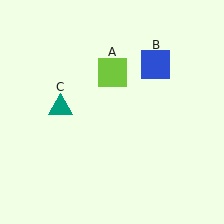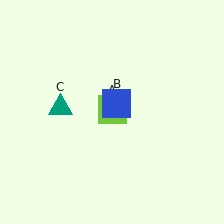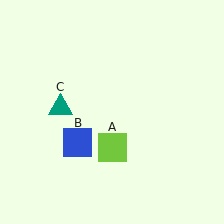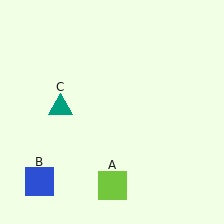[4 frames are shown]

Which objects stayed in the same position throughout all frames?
Teal triangle (object C) remained stationary.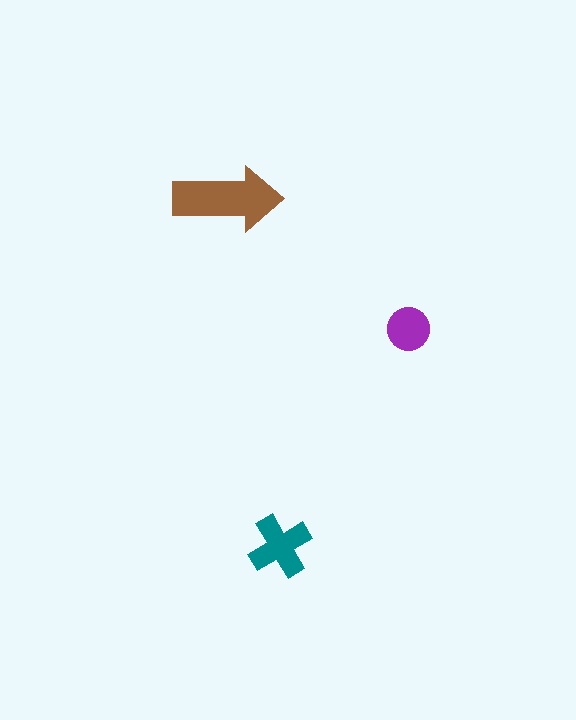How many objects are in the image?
There are 3 objects in the image.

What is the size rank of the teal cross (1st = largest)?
2nd.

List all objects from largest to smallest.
The brown arrow, the teal cross, the purple circle.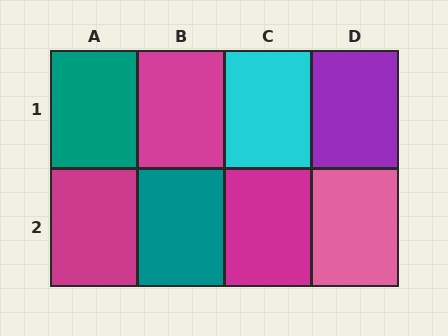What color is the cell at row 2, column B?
Teal.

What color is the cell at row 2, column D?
Pink.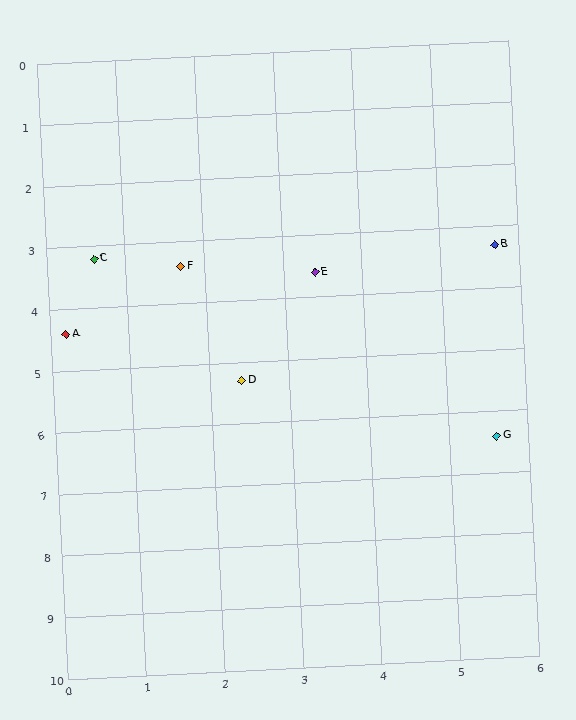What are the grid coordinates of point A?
Point A is at approximately (0.2, 4.4).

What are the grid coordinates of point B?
Point B is at approximately (5.7, 3.3).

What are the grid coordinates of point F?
Point F is at approximately (1.7, 3.4).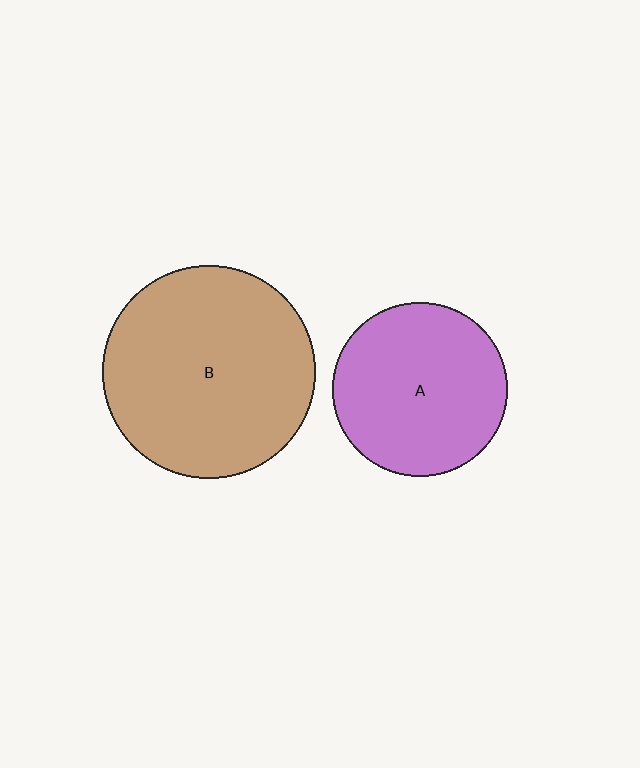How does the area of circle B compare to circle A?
Approximately 1.5 times.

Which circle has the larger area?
Circle B (brown).